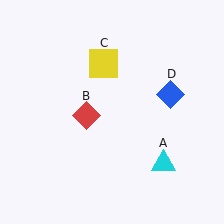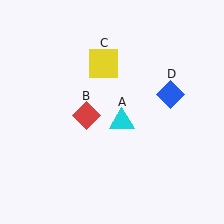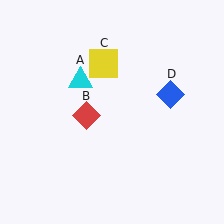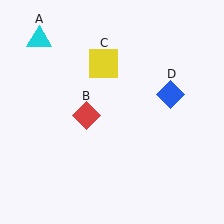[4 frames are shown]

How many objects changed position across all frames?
1 object changed position: cyan triangle (object A).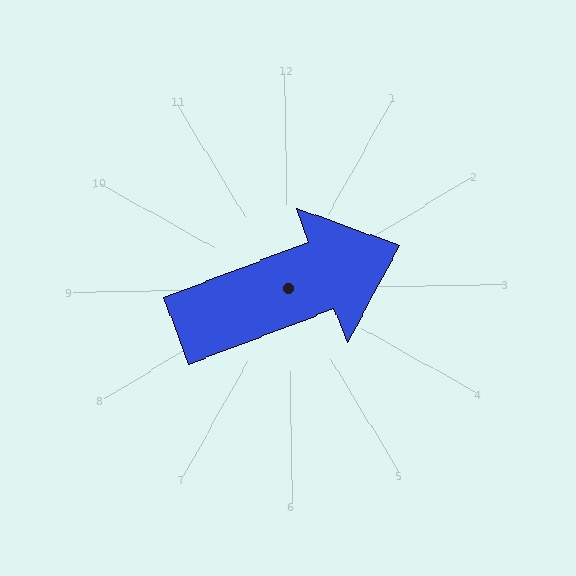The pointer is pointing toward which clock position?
Roughly 2 o'clock.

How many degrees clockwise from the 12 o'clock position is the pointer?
Approximately 70 degrees.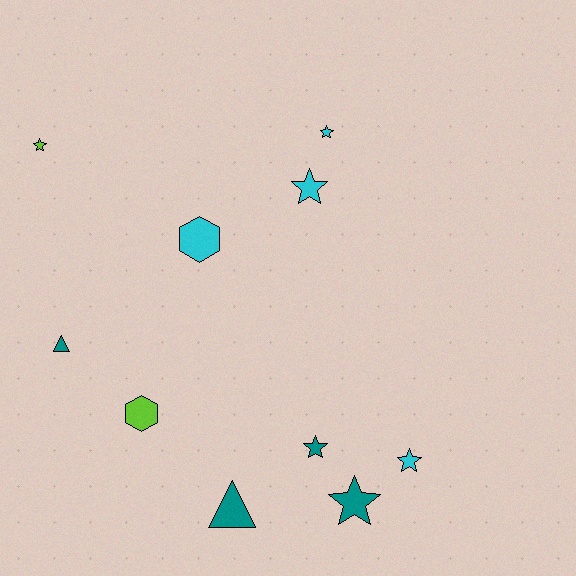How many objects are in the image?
There are 10 objects.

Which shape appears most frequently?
Star, with 6 objects.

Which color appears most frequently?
Teal, with 4 objects.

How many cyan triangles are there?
There are no cyan triangles.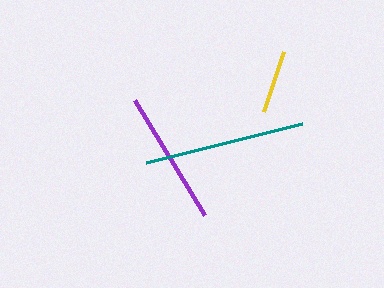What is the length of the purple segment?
The purple segment is approximately 135 pixels long.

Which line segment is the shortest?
The yellow line is the shortest at approximately 63 pixels.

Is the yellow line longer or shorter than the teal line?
The teal line is longer than the yellow line.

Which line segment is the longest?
The teal line is the longest at approximately 161 pixels.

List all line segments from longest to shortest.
From longest to shortest: teal, purple, yellow.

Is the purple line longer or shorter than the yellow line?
The purple line is longer than the yellow line.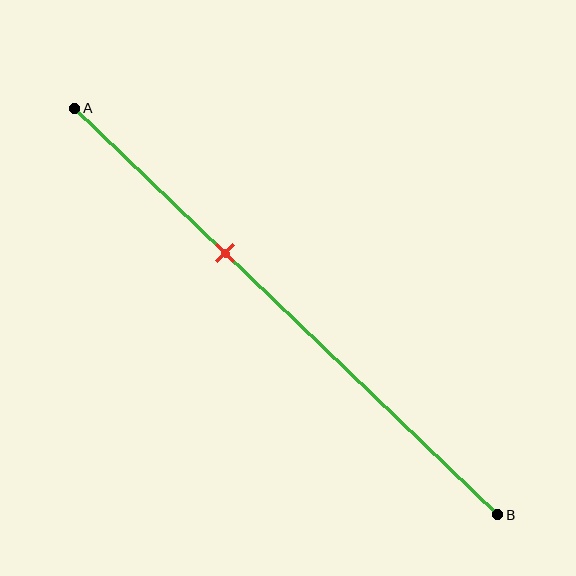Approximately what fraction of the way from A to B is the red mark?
The red mark is approximately 35% of the way from A to B.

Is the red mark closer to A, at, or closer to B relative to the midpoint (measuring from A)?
The red mark is closer to point A than the midpoint of segment AB.